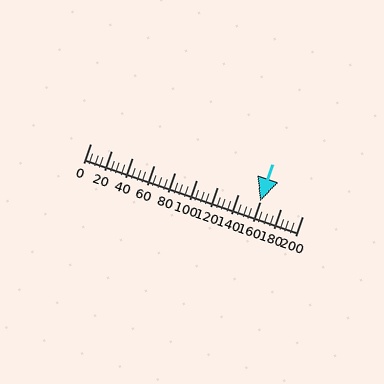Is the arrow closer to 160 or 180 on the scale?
The arrow is closer to 160.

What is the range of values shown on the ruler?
The ruler shows values from 0 to 200.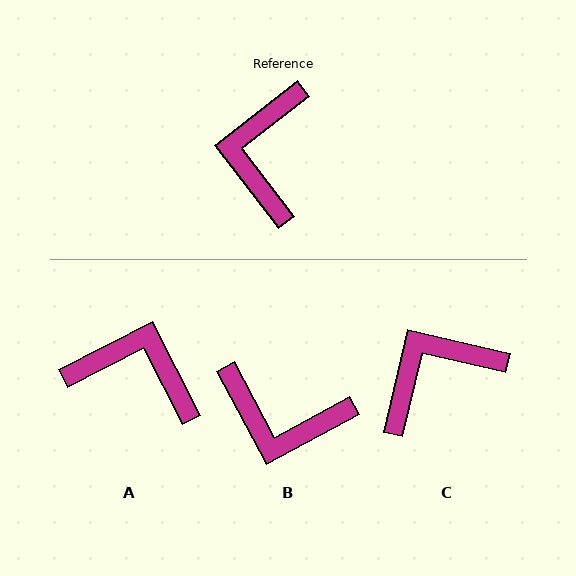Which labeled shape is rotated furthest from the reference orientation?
A, about 101 degrees away.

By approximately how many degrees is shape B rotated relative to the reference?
Approximately 81 degrees counter-clockwise.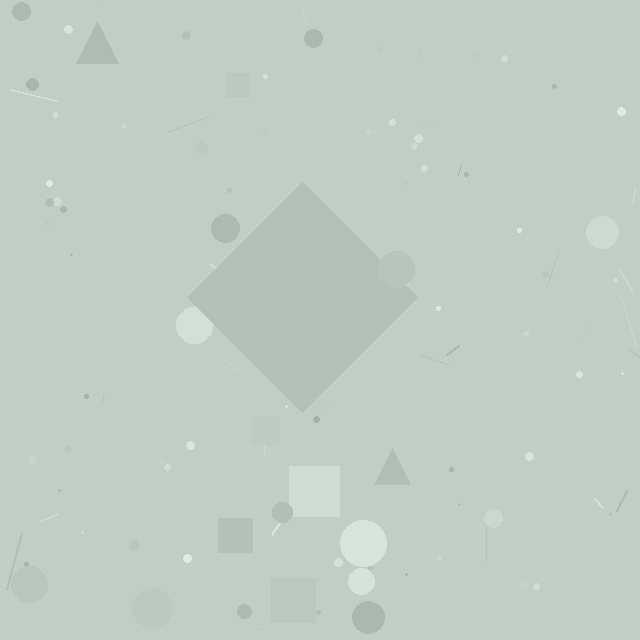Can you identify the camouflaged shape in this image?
The camouflaged shape is a diamond.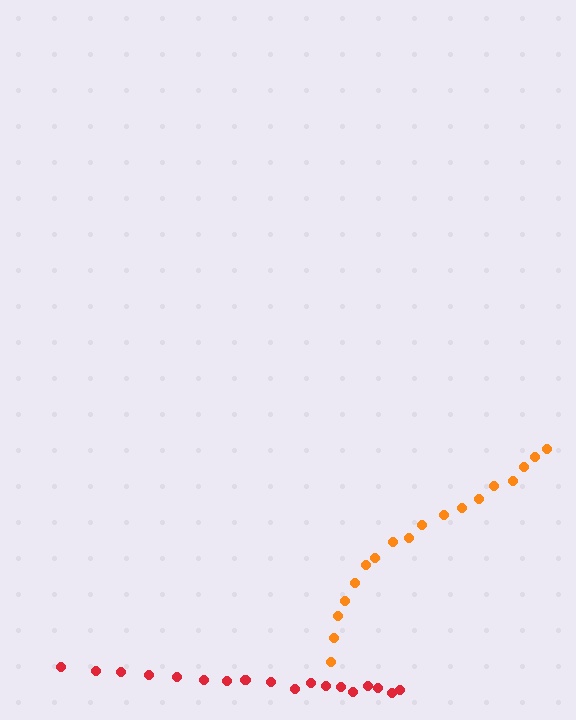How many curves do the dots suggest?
There are 2 distinct paths.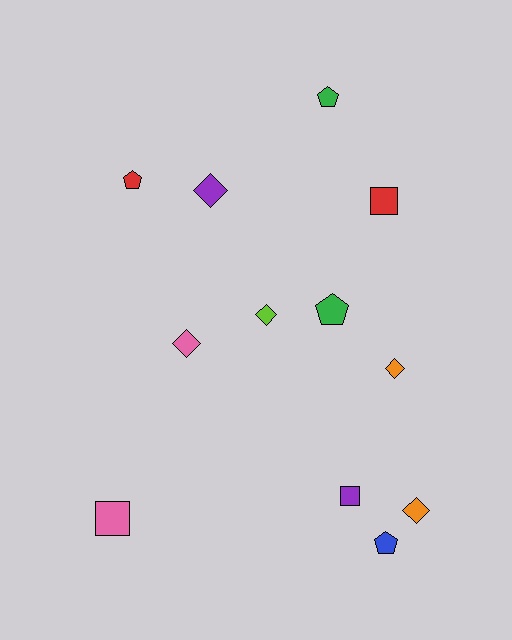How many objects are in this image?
There are 12 objects.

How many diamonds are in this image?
There are 5 diamonds.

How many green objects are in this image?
There are 2 green objects.